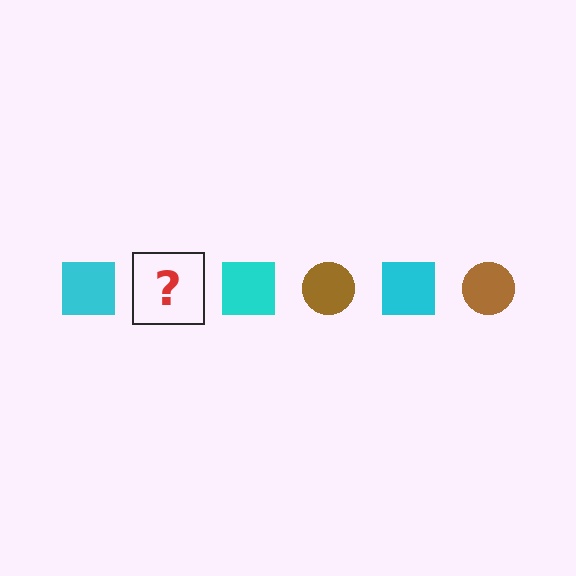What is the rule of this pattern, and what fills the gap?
The rule is that the pattern alternates between cyan square and brown circle. The gap should be filled with a brown circle.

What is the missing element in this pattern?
The missing element is a brown circle.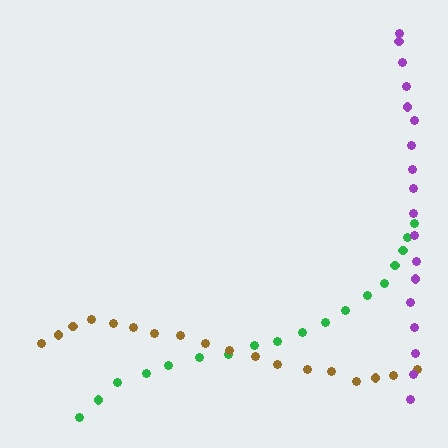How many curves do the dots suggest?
There are 3 distinct paths.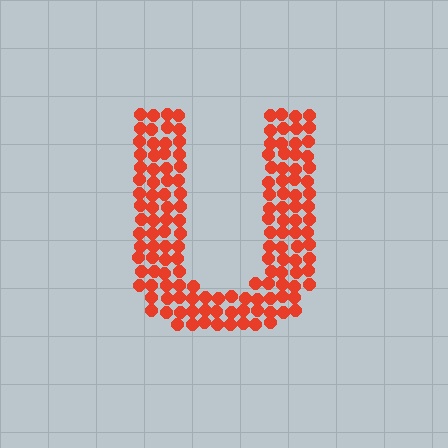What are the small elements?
The small elements are circles.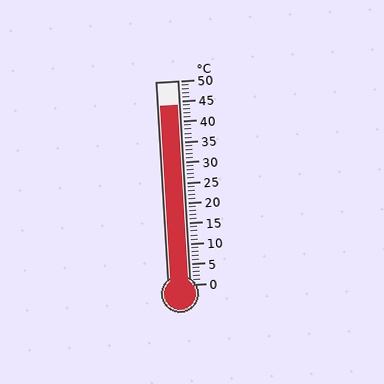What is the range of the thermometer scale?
The thermometer scale ranges from 0°C to 50°C.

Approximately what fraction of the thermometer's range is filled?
The thermometer is filled to approximately 90% of its range.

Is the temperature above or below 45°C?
The temperature is below 45°C.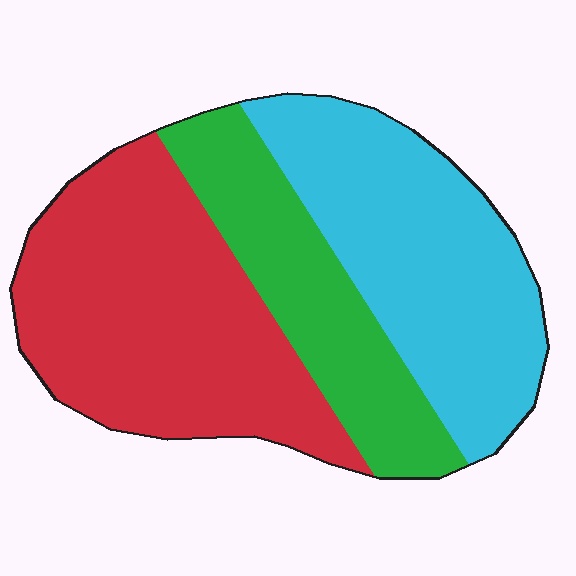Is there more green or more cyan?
Cyan.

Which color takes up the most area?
Red, at roughly 40%.